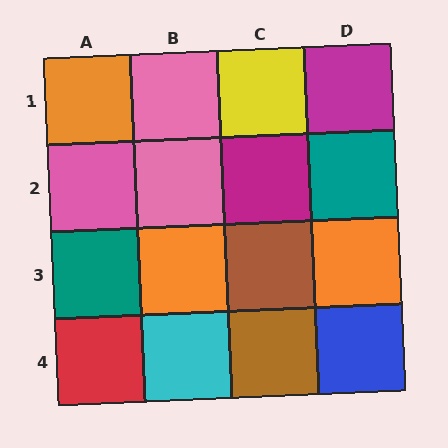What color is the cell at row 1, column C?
Yellow.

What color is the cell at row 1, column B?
Pink.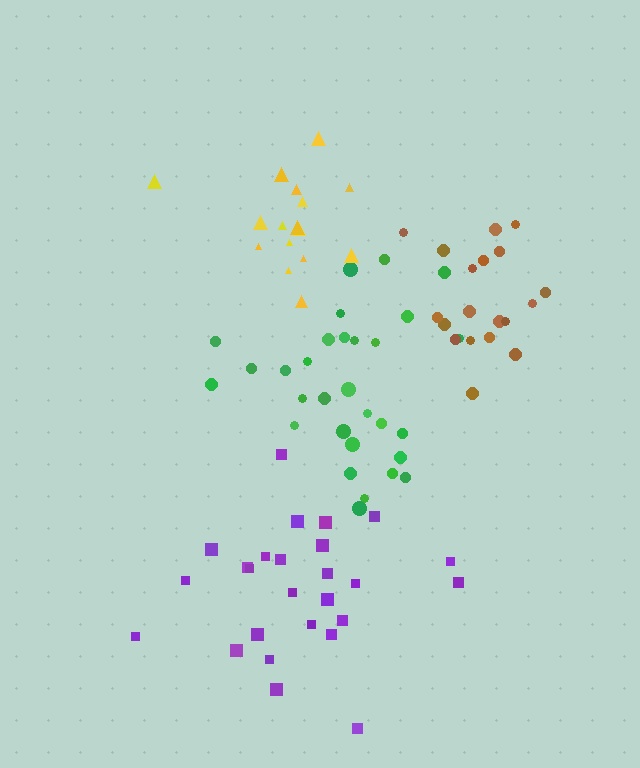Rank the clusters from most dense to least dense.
brown, yellow, green, purple.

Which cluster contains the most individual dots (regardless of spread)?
Green (30).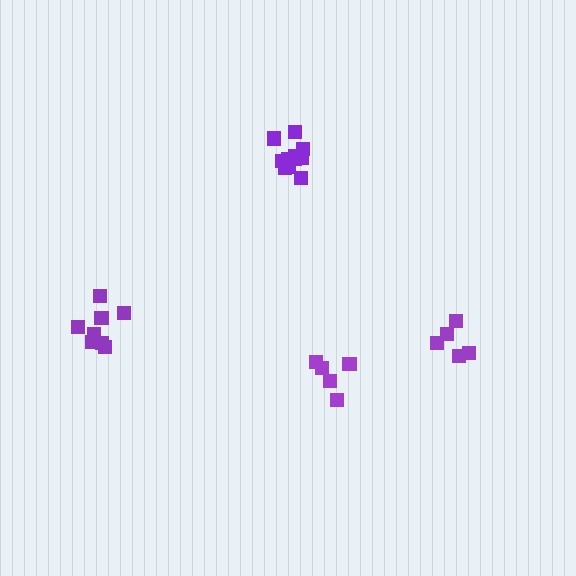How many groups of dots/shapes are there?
There are 4 groups.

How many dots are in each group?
Group 1: 11 dots, Group 2: 5 dots, Group 3: 8 dots, Group 4: 5 dots (29 total).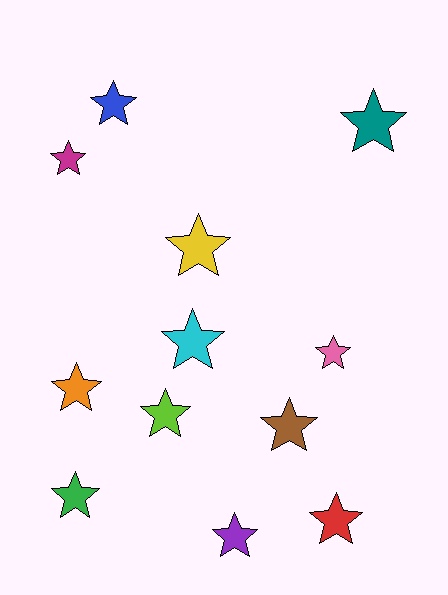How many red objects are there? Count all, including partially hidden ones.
There is 1 red object.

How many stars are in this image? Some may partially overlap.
There are 12 stars.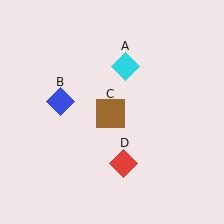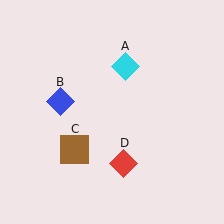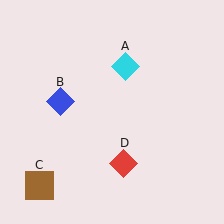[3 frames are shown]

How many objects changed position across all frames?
1 object changed position: brown square (object C).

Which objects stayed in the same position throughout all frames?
Cyan diamond (object A) and blue diamond (object B) and red diamond (object D) remained stationary.